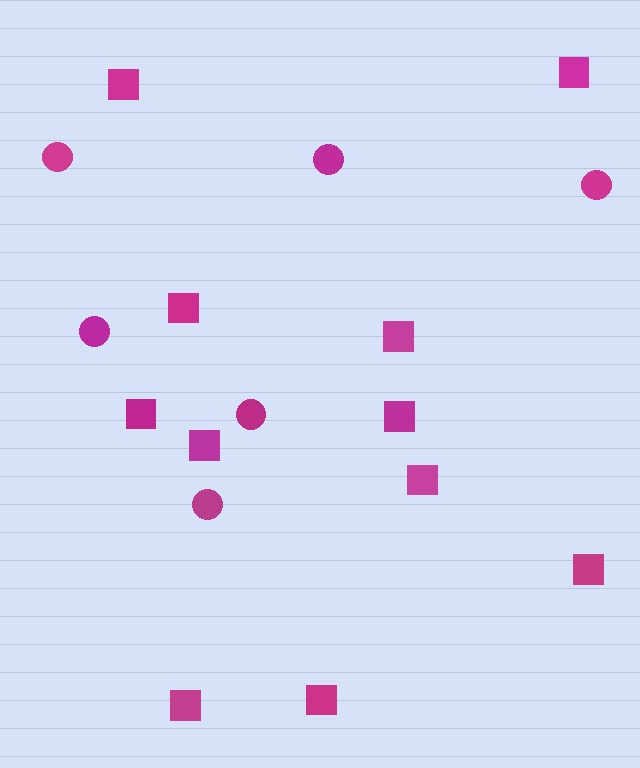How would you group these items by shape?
There are 2 groups: one group of squares (11) and one group of circles (6).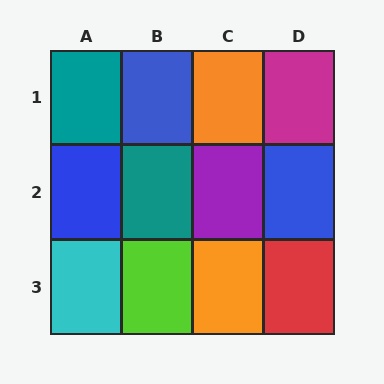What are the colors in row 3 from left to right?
Cyan, lime, orange, red.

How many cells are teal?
2 cells are teal.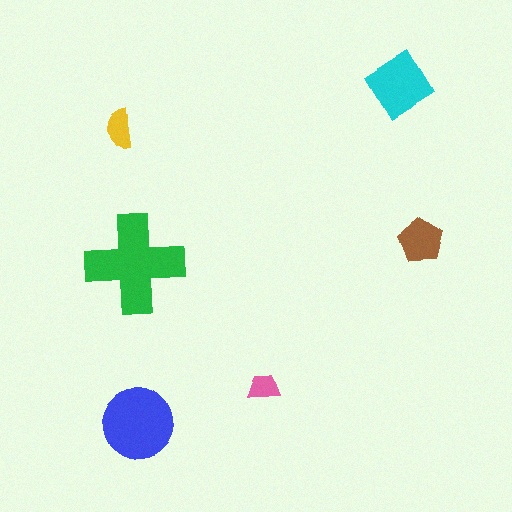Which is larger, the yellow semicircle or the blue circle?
The blue circle.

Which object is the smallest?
The pink trapezoid.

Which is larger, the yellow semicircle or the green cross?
The green cross.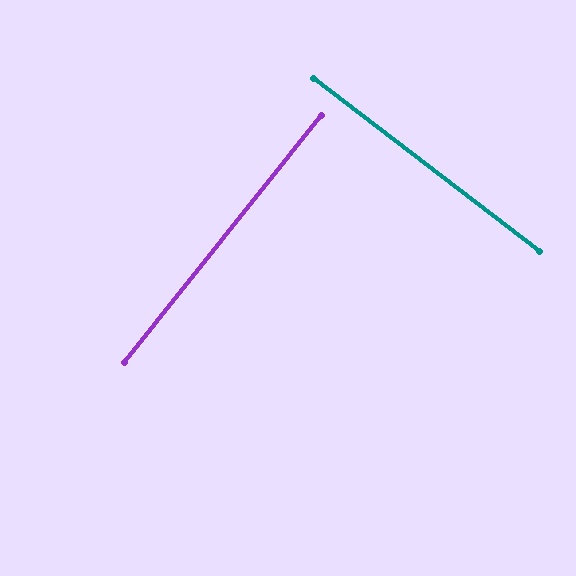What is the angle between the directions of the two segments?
Approximately 89 degrees.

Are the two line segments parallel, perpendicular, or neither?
Perpendicular — they meet at approximately 89°.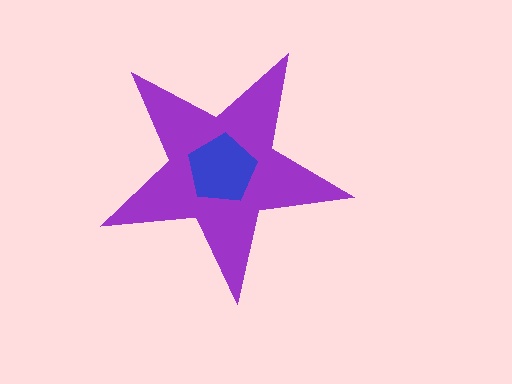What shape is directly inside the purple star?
The blue pentagon.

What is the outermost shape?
The purple star.